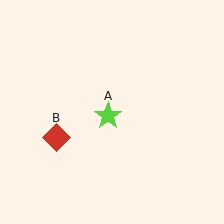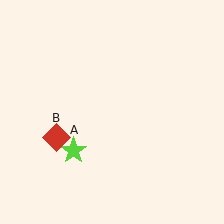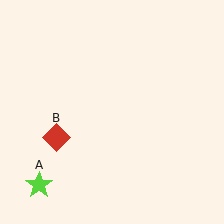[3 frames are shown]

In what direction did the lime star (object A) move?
The lime star (object A) moved down and to the left.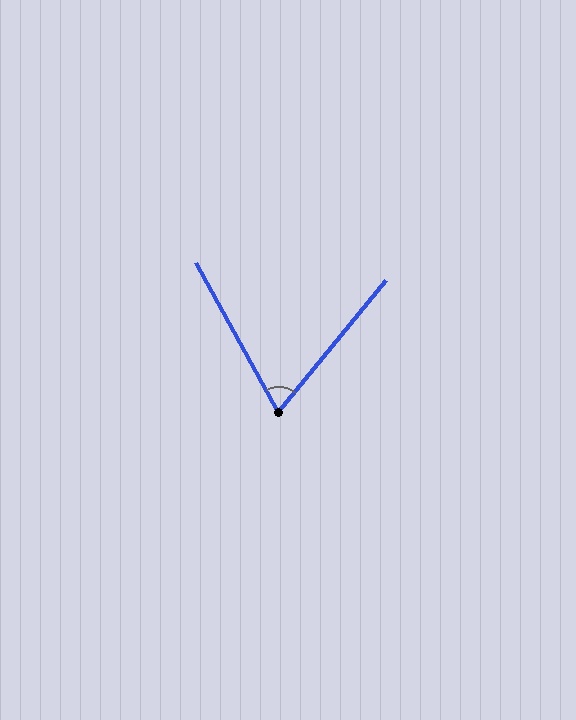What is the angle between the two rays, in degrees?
Approximately 68 degrees.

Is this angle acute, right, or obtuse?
It is acute.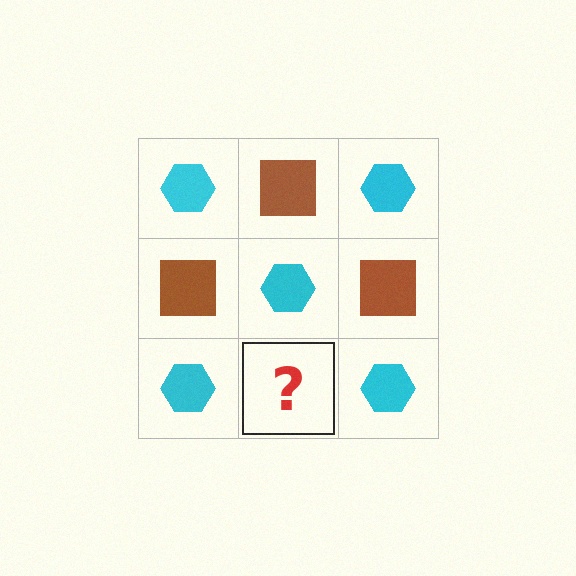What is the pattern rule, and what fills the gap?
The rule is that it alternates cyan hexagon and brown square in a checkerboard pattern. The gap should be filled with a brown square.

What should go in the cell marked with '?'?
The missing cell should contain a brown square.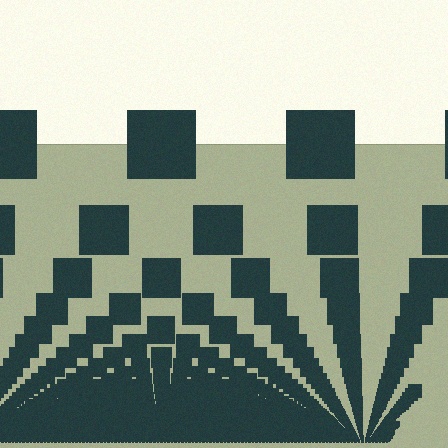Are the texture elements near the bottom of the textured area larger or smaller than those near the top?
Smaller. The gradient is inverted — elements near the bottom are smaller and denser.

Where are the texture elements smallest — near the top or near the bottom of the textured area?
Near the bottom.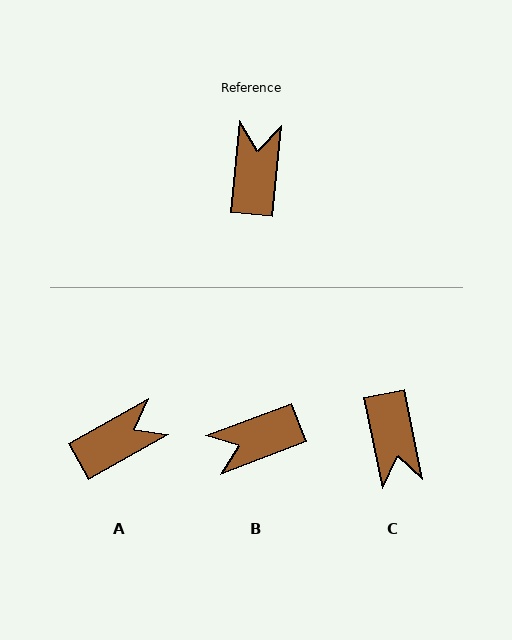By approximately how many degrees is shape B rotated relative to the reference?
Approximately 116 degrees counter-clockwise.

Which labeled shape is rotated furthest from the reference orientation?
C, about 163 degrees away.